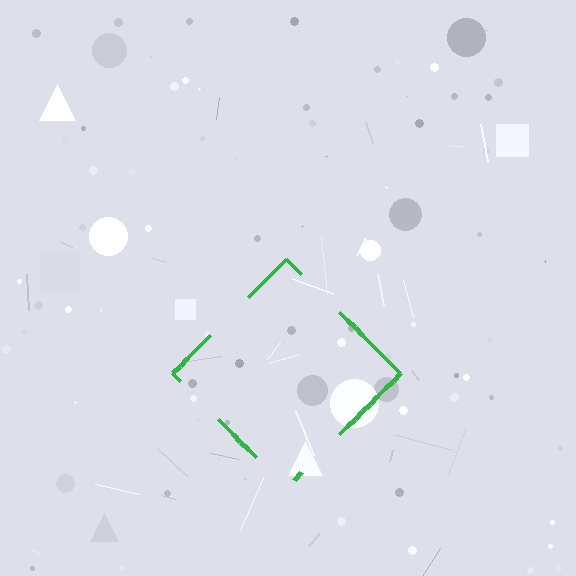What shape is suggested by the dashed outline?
The dashed outline suggests a diamond.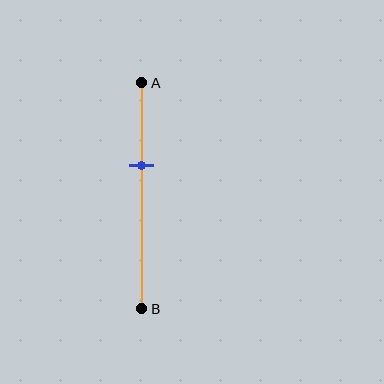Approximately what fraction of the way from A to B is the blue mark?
The blue mark is approximately 35% of the way from A to B.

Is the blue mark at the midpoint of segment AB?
No, the mark is at about 35% from A, not at the 50% midpoint.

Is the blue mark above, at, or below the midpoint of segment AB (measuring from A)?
The blue mark is above the midpoint of segment AB.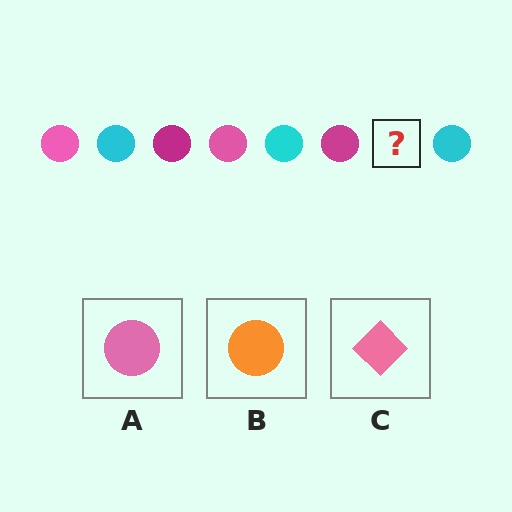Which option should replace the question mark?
Option A.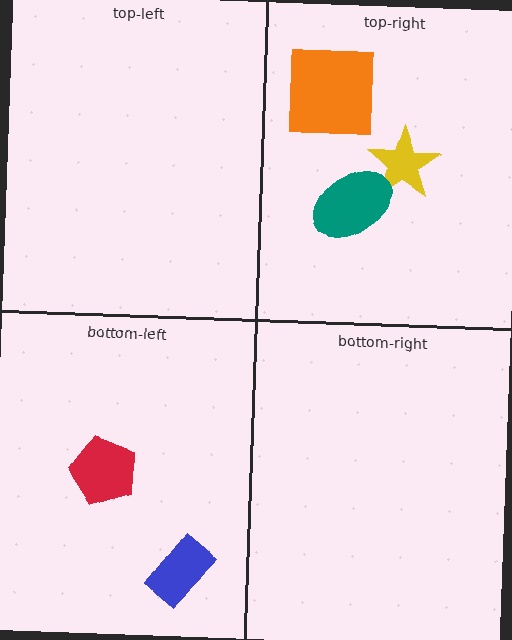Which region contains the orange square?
The top-right region.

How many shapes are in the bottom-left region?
2.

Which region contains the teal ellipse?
The top-right region.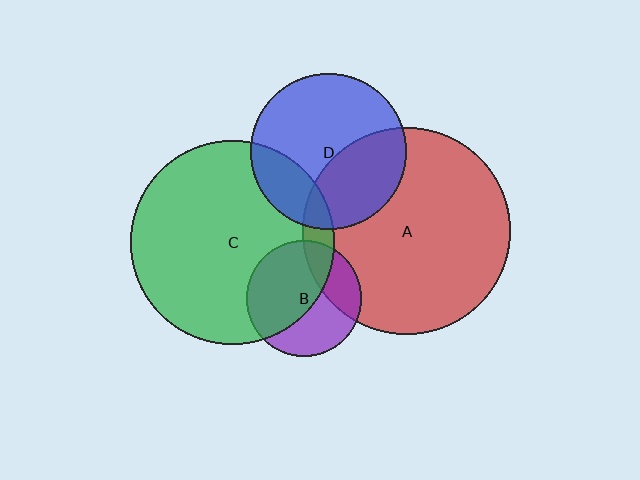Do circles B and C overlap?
Yes.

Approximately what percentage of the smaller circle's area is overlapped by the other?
Approximately 55%.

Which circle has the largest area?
Circle A (red).